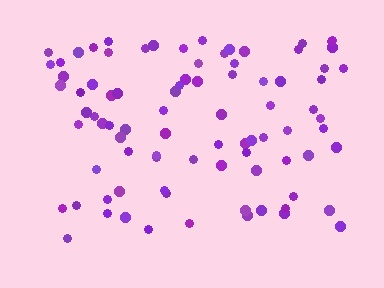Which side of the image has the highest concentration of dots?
The top.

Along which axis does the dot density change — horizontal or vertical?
Vertical.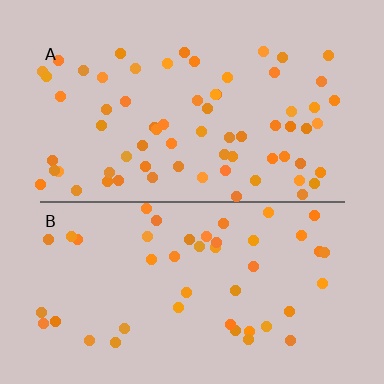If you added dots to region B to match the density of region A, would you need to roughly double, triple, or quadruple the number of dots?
Approximately double.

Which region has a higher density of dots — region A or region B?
A (the top).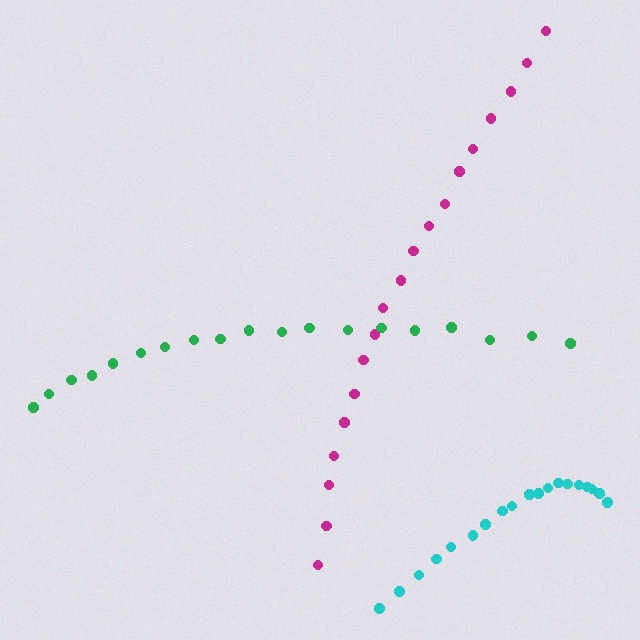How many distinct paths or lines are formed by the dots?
There are 3 distinct paths.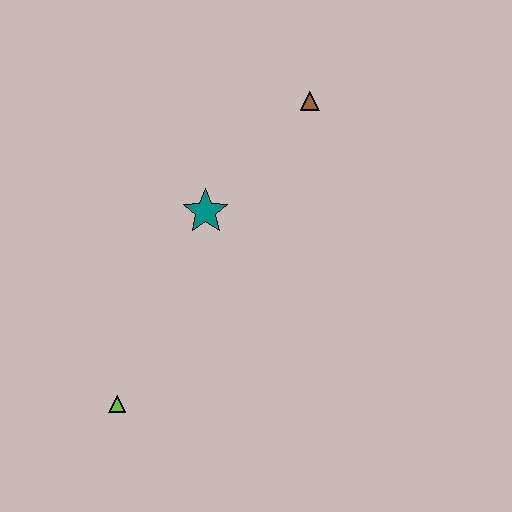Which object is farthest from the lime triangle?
The brown triangle is farthest from the lime triangle.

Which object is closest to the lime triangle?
The teal star is closest to the lime triangle.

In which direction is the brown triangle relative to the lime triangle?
The brown triangle is above the lime triangle.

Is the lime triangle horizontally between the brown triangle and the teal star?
No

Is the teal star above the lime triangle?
Yes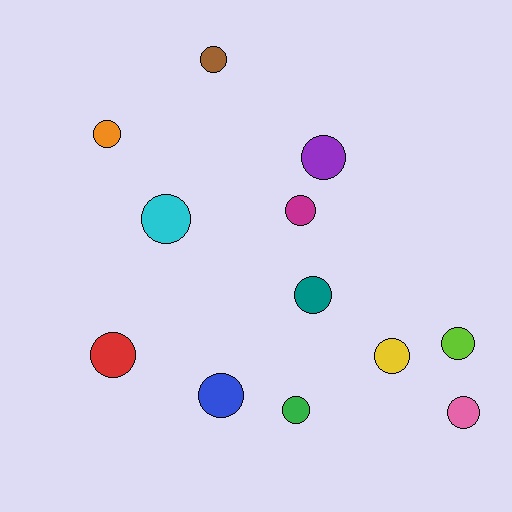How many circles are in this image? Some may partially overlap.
There are 12 circles.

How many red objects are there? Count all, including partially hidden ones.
There is 1 red object.